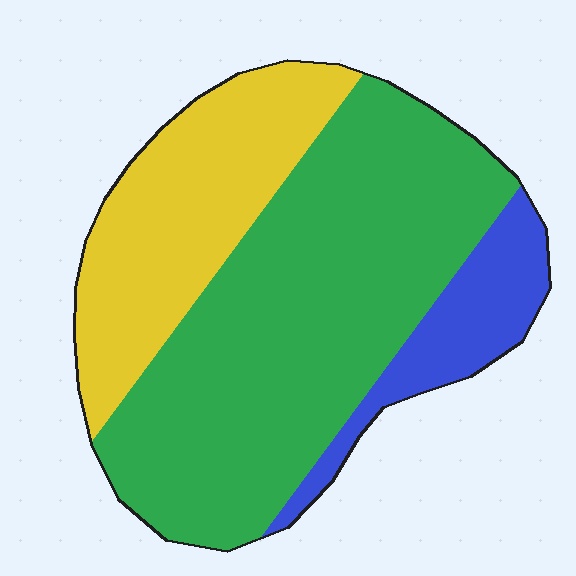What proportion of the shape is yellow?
Yellow covers roughly 30% of the shape.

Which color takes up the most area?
Green, at roughly 60%.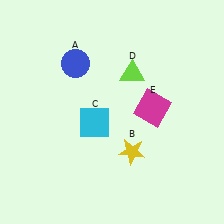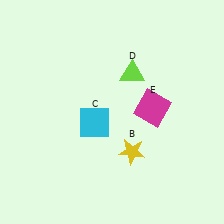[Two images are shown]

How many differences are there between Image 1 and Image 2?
There is 1 difference between the two images.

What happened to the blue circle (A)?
The blue circle (A) was removed in Image 2. It was in the top-left area of Image 1.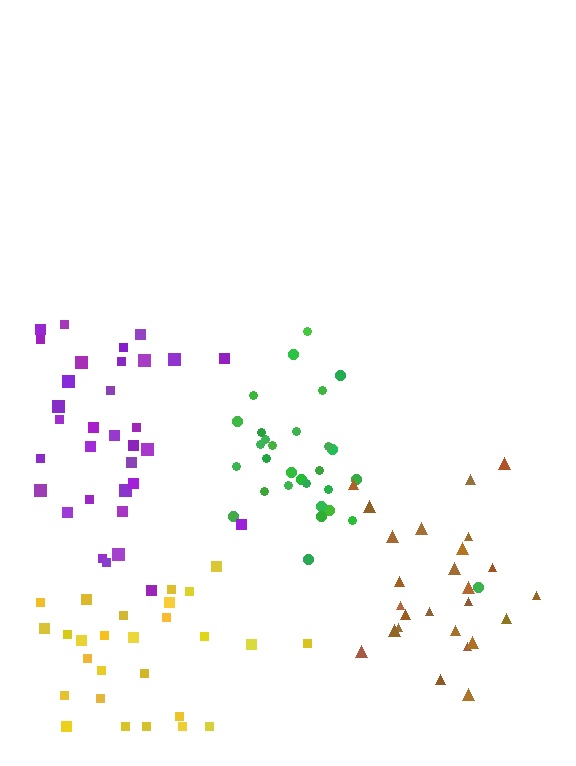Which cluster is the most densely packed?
Green.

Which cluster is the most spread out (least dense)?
Yellow.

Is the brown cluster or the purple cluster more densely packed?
Purple.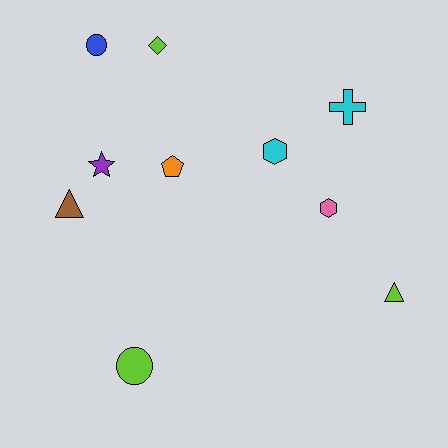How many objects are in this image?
There are 10 objects.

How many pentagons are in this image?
There is 1 pentagon.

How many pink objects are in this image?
There is 1 pink object.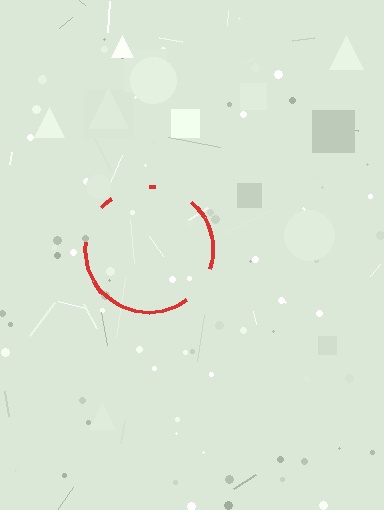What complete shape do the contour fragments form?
The contour fragments form a circle.